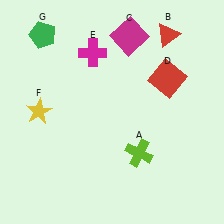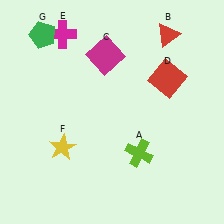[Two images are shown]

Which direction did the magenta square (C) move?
The magenta square (C) moved left.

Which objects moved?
The objects that moved are: the magenta square (C), the magenta cross (E), the yellow star (F).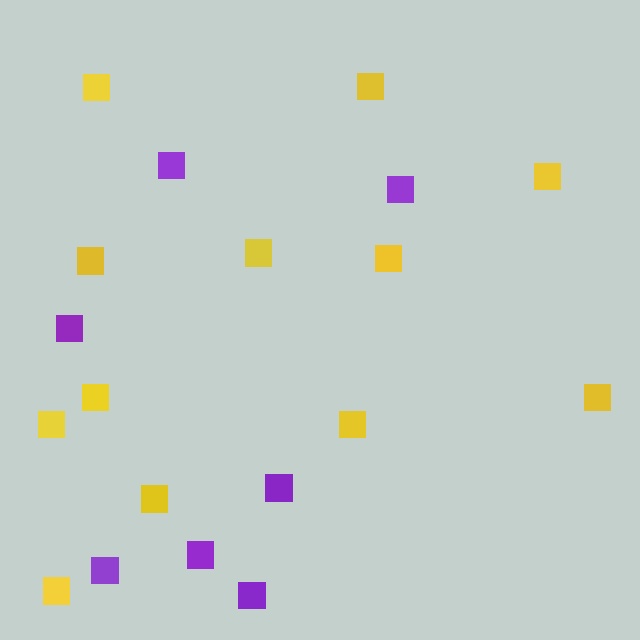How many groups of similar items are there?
There are 2 groups: one group of purple squares (7) and one group of yellow squares (12).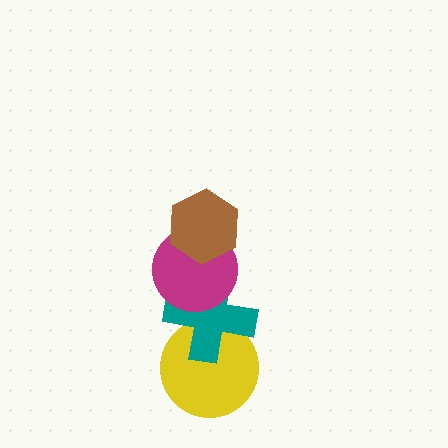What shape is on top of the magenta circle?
The brown hexagon is on top of the magenta circle.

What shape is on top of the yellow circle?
The teal cross is on top of the yellow circle.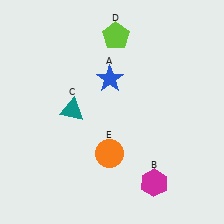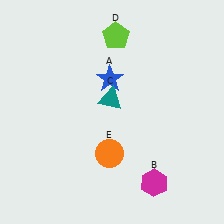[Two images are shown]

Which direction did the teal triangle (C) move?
The teal triangle (C) moved right.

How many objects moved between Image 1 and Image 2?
1 object moved between the two images.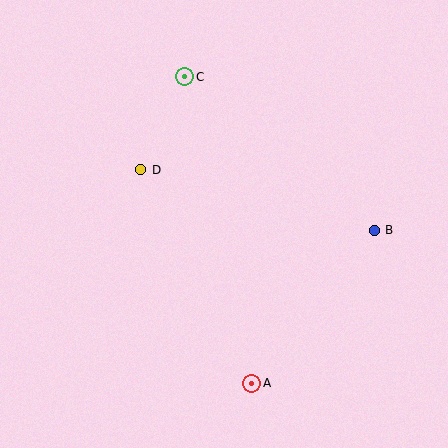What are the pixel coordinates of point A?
Point A is at (252, 383).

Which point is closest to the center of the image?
Point D at (141, 170) is closest to the center.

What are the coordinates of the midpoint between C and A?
The midpoint between C and A is at (218, 230).